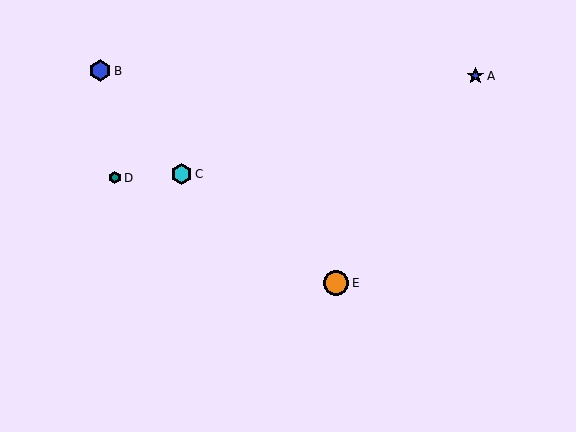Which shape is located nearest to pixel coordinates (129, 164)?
The teal hexagon (labeled D) at (115, 178) is nearest to that location.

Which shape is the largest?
The orange circle (labeled E) is the largest.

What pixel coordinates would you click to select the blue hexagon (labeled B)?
Click at (100, 71) to select the blue hexagon B.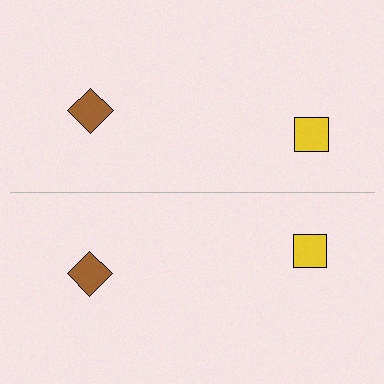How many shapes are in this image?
There are 4 shapes in this image.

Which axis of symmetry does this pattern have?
The pattern has a horizontal axis of symmetry running through the center of the image.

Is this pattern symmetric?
Yes, this pattern has bilateral (reflection) symmetry.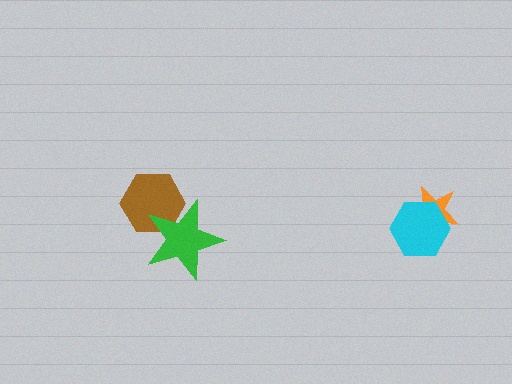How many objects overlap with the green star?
1 object overlaps with the green star.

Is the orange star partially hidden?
Yes, it is partially covered by another shape.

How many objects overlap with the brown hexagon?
1 object overlaps with the brown hexagon.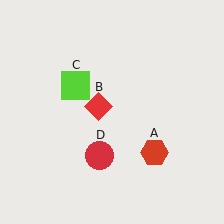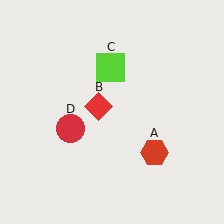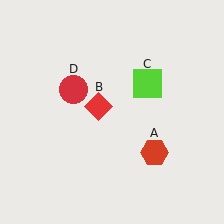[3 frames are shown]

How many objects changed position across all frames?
2 objects changed position: lime square (object C), red circle (object D).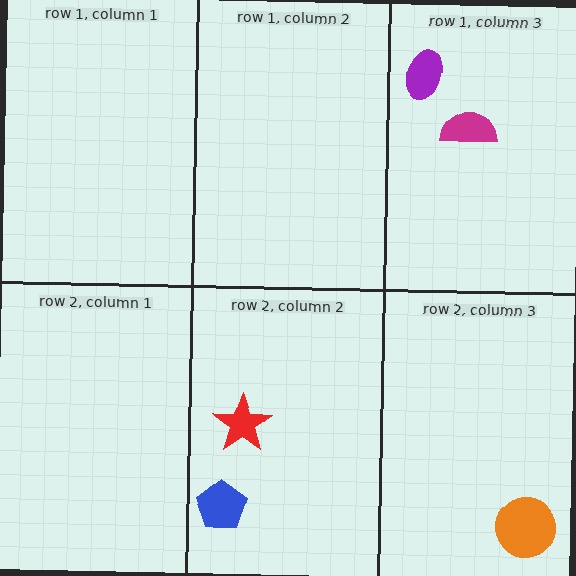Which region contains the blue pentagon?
The row 2, column 2 region.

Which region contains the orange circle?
The row 2, column 3 region.